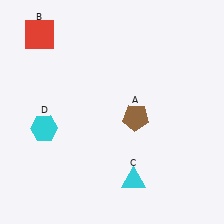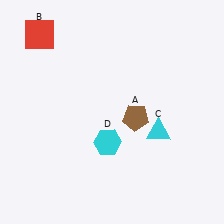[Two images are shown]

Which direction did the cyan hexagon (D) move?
The cyan hexagon (D) moved right.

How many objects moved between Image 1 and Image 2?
2 objects moved between the two images.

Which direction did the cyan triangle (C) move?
The cyan triangle (C) moved up.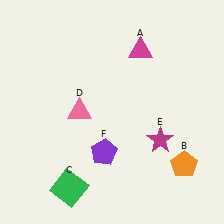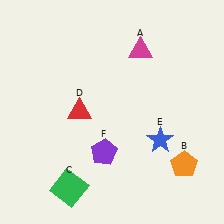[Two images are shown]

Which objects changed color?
D changed from pink to red. E changed from magenta to blue.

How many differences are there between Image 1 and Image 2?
There are 2 differences between the two images.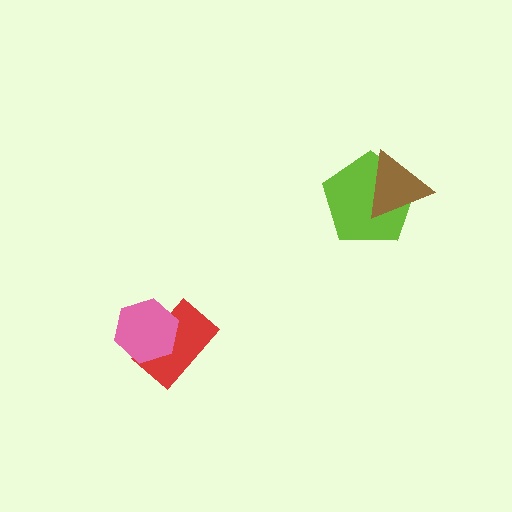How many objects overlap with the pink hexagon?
1 object overlaps with the pink hexagon.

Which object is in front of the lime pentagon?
The brown triangle is in front of the lime pentagon.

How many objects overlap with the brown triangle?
1 object overlaps with the brown triangle.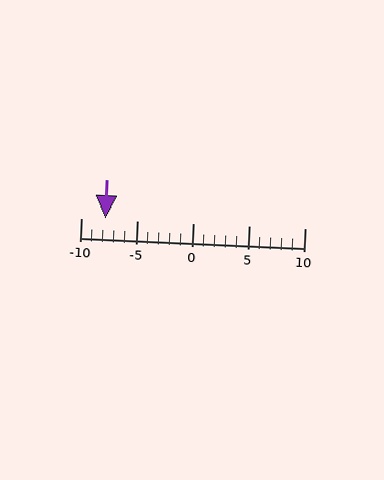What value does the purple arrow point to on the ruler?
The purple arrow points to approximately -8.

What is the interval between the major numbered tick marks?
The major tick marks are spaced 5 units apart.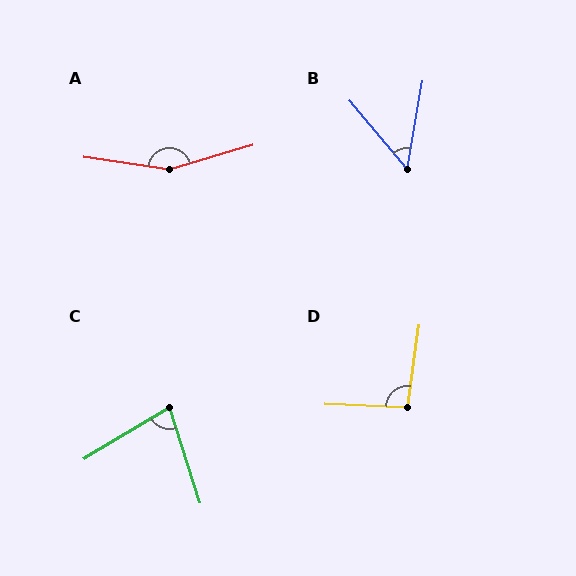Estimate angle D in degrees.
Approximately 95 degrees.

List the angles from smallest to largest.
B (50°), C (77°), D (95°), A (156°).